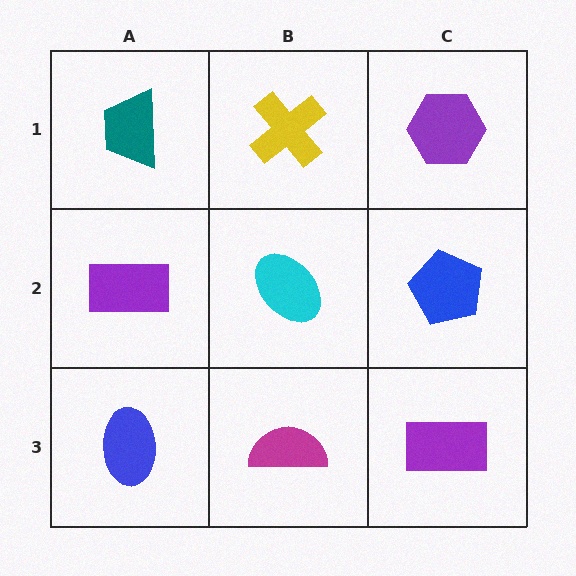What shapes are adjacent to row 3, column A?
A purple rectangle (row 2, column A), a magenta semicircle (row 3, column B).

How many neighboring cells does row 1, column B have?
3.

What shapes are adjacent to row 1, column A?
A purple rectangle (row 2, column A), a yellow cross (row 1, column B).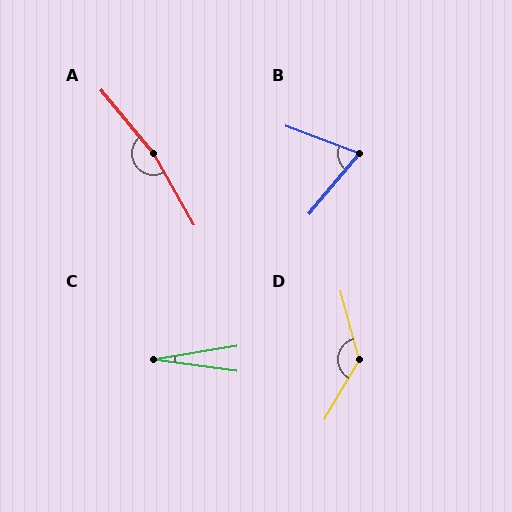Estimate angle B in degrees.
Approximately 71 degrees.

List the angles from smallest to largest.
C (17°), B (71°), D (135°), A (170°).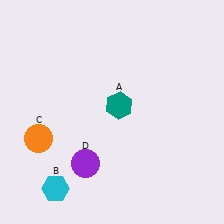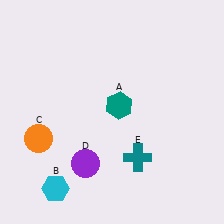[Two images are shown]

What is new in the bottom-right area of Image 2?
A teal cross (E) was added in the bottom-right area of Image 2.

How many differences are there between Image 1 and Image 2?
There is 1 difference between the two images.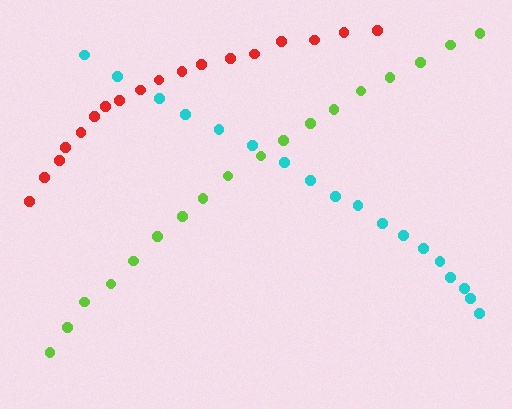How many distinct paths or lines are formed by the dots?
There are 3 distinct paths.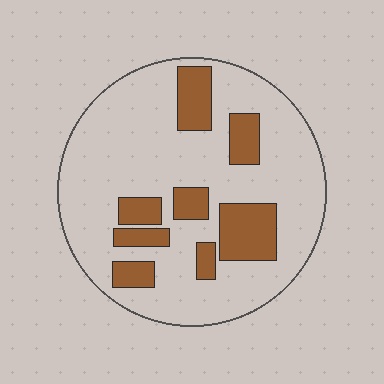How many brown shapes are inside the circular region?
8.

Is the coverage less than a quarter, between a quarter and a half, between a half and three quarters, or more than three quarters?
Less than a quarter.